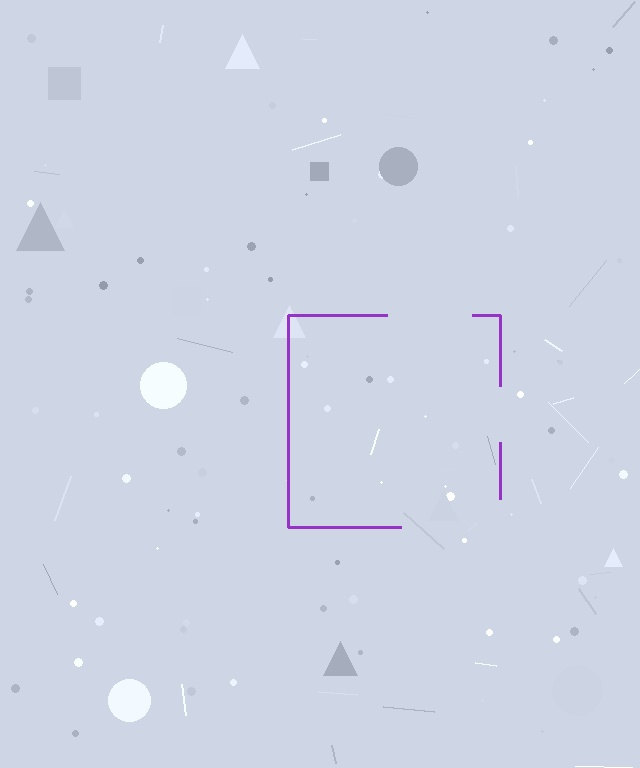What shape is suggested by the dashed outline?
The dashed outline suggests a square.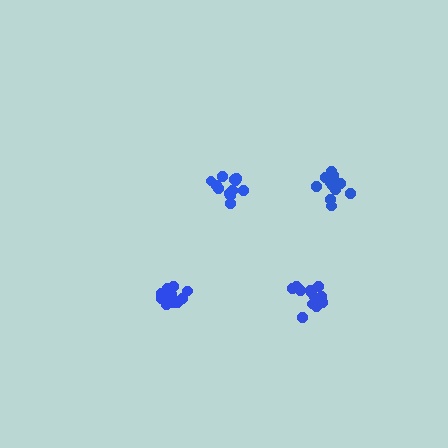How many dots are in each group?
Group 1: 15 dots, Group 2: 12 dots, Group 3: 14 dots, Group 4: 12 dots (53 total).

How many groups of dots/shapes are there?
There are 4 groups.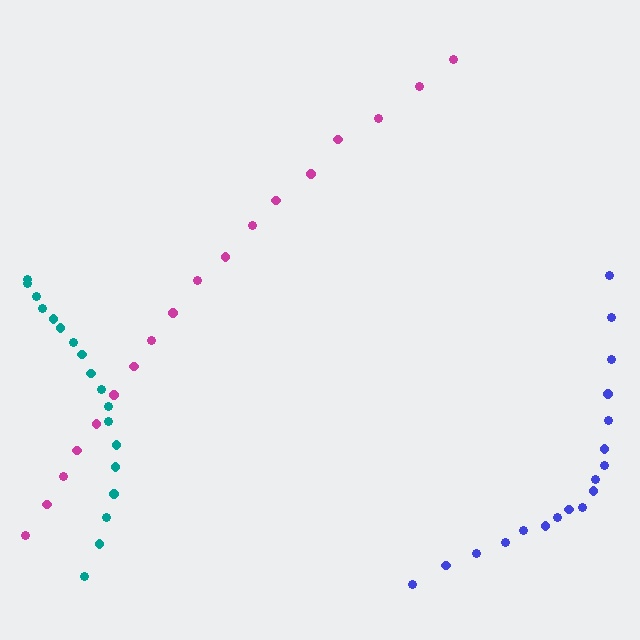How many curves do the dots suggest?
There are 3 distinct paths.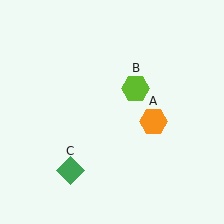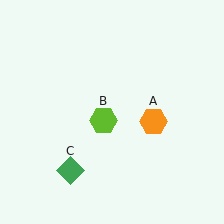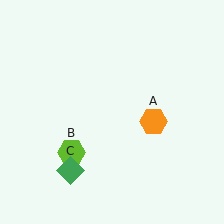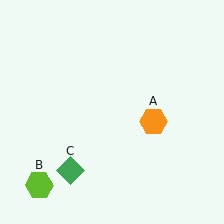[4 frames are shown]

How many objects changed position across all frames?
1 object changed position: lime hexagon (object B).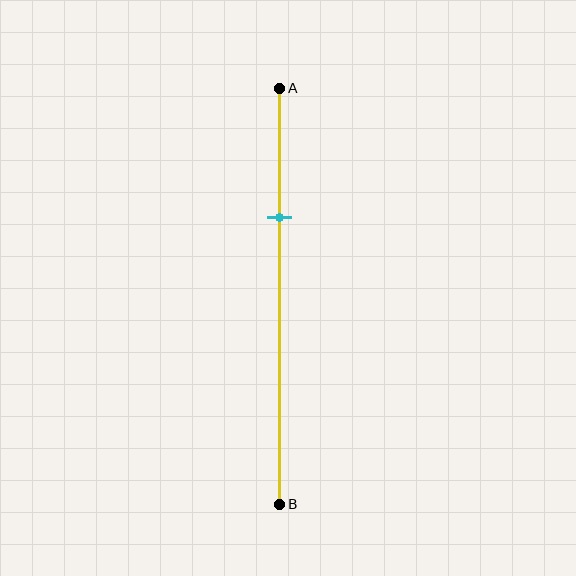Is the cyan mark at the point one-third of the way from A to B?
Yes, the mark is approximately at the one-third point.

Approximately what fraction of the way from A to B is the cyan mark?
The cyan mark is approximately 30% of the way from A to B.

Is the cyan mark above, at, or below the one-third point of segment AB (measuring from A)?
The cyan mark is approximately at the one-third point of segment AB.